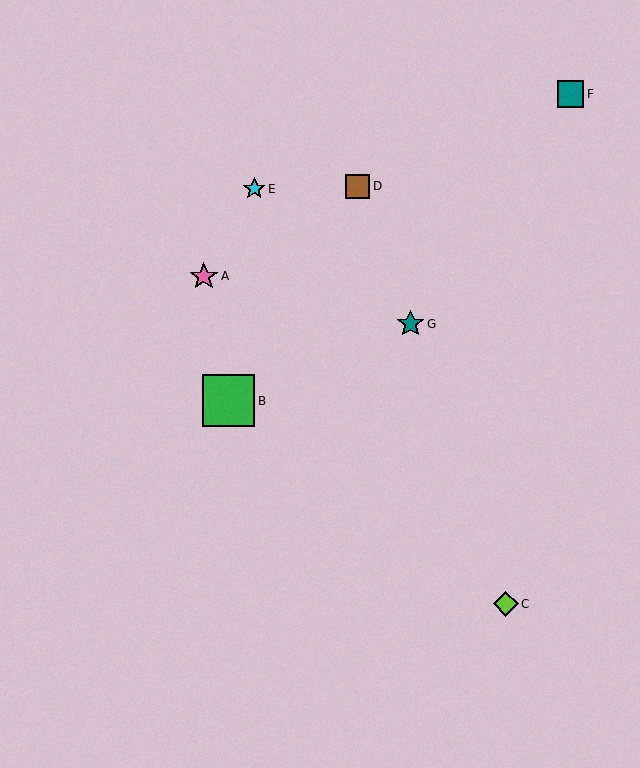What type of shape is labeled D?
Shape D is a brown square.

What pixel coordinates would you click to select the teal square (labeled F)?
Click at (571, 94) to select the teal square F.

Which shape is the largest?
The green square (labeled B) is the largest.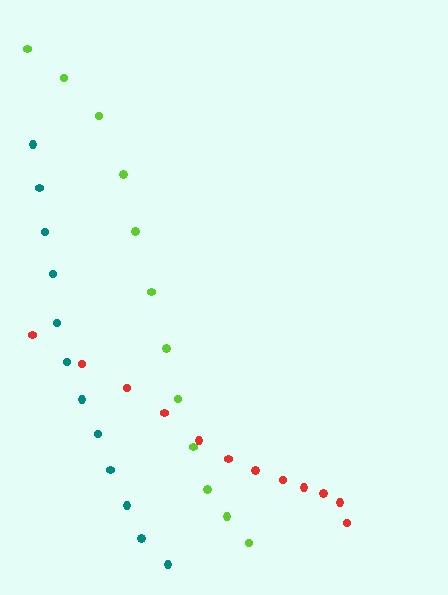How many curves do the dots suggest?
There are 3 distinct paths.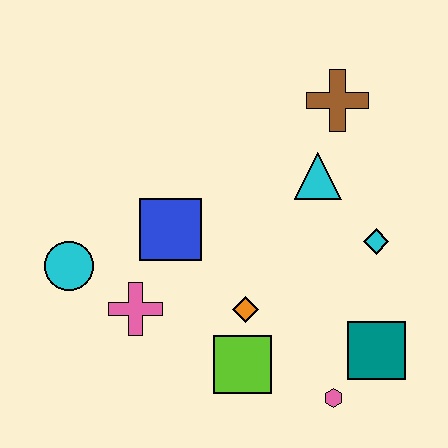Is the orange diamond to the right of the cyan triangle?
No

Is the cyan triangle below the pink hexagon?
No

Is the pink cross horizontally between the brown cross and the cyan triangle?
No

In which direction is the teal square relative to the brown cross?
The teal square is below the brown cross.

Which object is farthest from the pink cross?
The brown cross is farthest from the pink cross.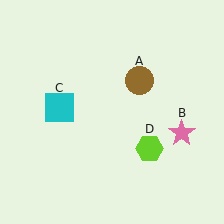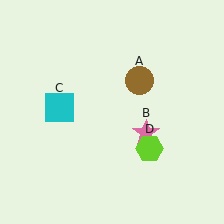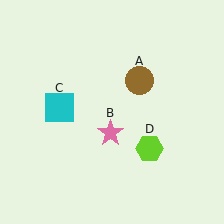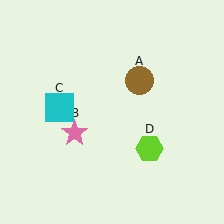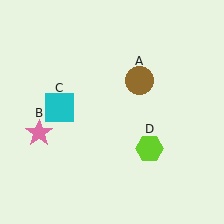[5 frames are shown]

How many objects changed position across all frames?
1 object changed position: pink star (object B).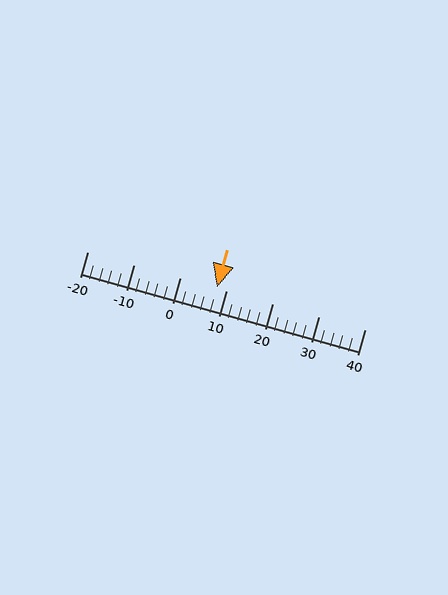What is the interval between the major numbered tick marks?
The major tick marks are spaced 10 units apart.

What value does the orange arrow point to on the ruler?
The orange arrow points to approximately 8.